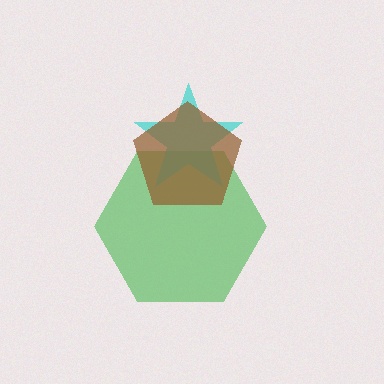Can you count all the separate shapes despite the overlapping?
Yes, there are 3 separate shapes.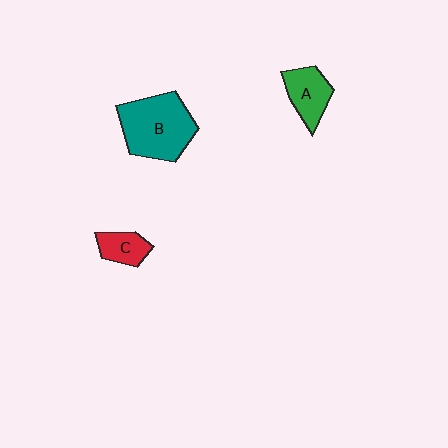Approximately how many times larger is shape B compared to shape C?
Approximately 2.8 times.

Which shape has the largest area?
Shape B (teal).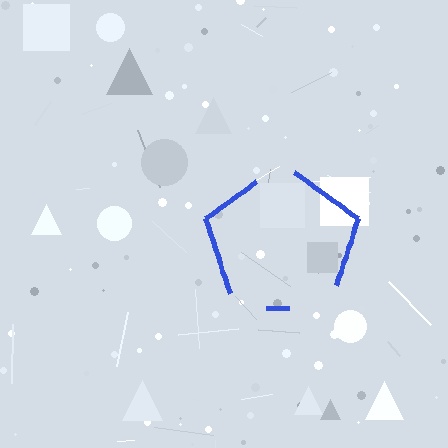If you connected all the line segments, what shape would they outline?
They would outline a pentagon.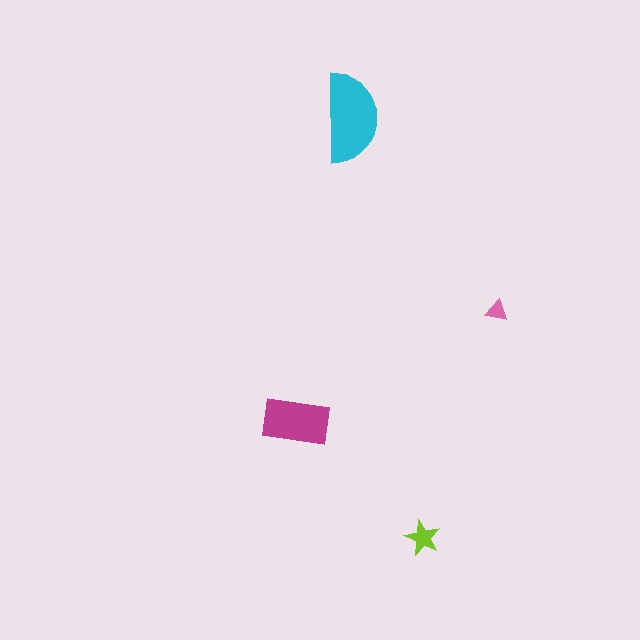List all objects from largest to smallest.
The cyan semicircle, the magenta rectangle, the lime star, the pink triangle.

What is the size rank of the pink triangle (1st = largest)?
4th.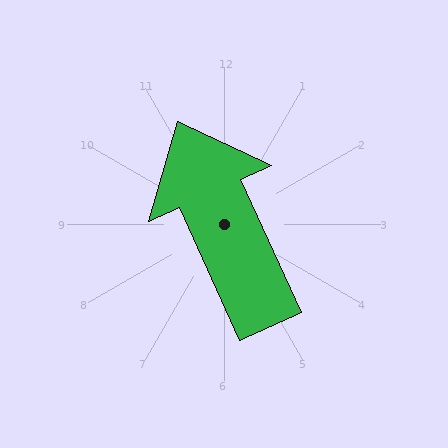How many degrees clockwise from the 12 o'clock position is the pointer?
Approximately 336 degrees.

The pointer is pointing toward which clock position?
Roughly 11 o'clock.